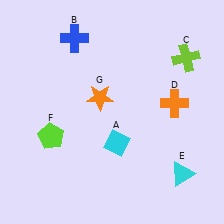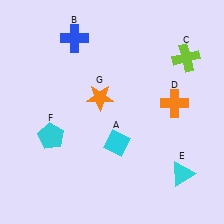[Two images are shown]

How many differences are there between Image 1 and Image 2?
There is 1 difference between the two images.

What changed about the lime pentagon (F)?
In Image 1, F is lime. In Image 2, it changed to cyan.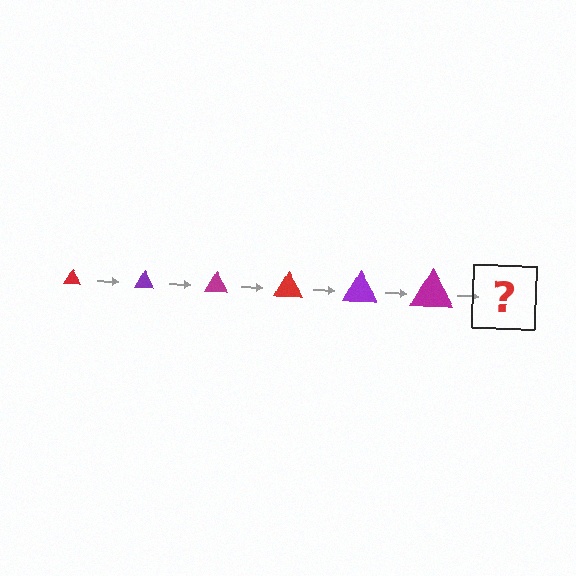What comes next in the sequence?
The next element should be a red triangle, larger than the previous one.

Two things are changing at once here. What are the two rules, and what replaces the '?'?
The two rules are that the triangle grows larger each step and the color cycles through red, purple, and magenta. The '?' should be a red triangle, larger than the previous one.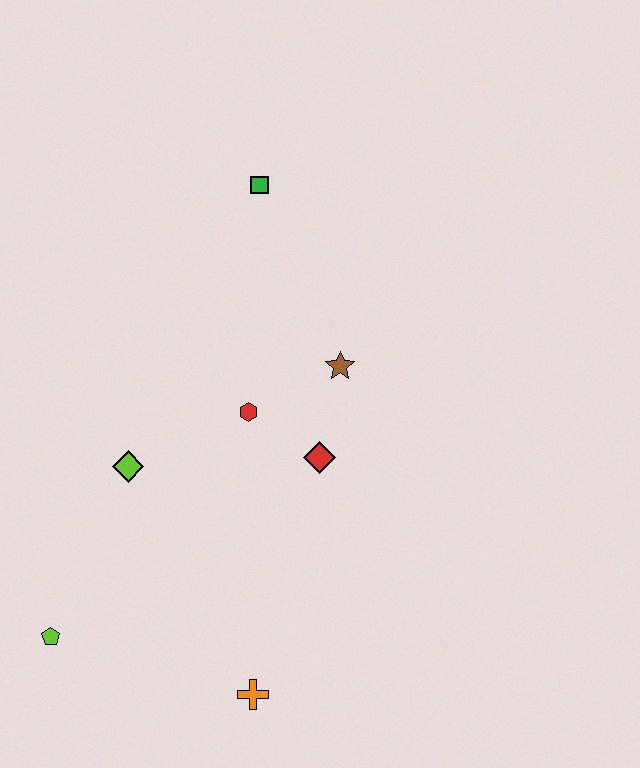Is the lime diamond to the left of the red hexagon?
Yes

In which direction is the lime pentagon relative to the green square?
The lime pentagon is below the green square.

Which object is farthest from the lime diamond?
The green square is farthest from the lime diamond.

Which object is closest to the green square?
The brown star is closest to the green square.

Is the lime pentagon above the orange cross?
Yes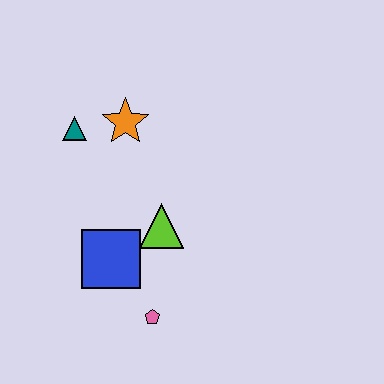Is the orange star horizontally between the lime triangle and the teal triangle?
Yes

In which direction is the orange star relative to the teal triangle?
The orange star is to the right of the teal triangle.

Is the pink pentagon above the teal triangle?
No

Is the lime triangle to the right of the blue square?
Yes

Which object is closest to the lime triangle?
The blue square is closest to the lime triangle.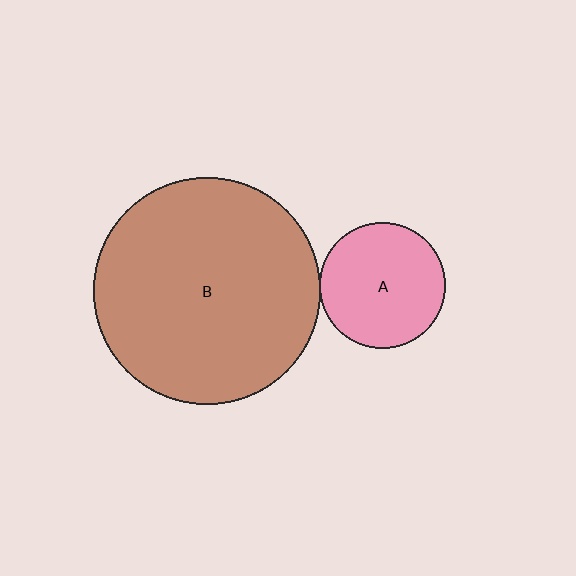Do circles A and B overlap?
Yes.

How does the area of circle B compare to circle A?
Approximately 3.3 times.